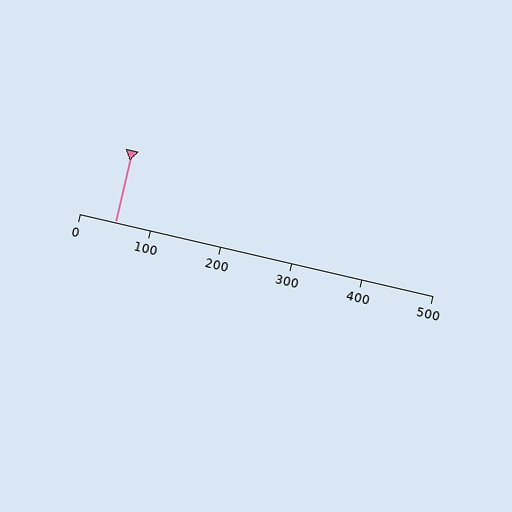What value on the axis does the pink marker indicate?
The marker indicates approximately 50.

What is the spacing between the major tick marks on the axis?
The major ticks are spaced 100 apart.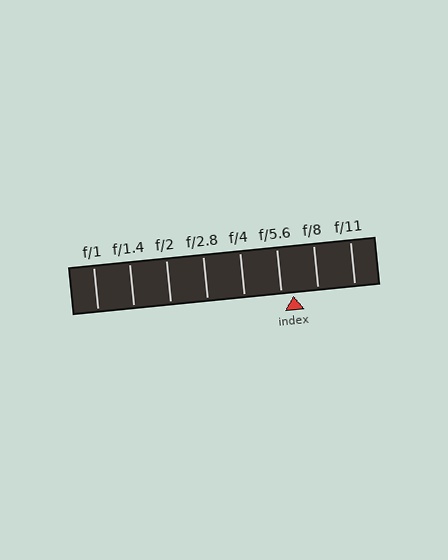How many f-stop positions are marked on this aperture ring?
There are 8 f-stop positions marked.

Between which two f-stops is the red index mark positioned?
The index mark is between f/5.6 and f/8.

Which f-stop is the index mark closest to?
The index mark is closest to f/5.6.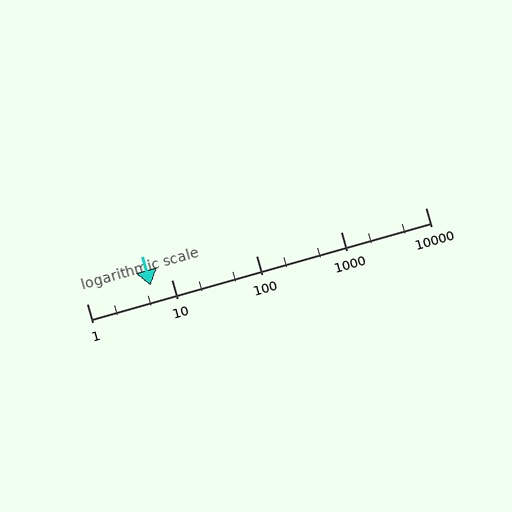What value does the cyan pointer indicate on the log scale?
The pointer indicates approximately 5.7.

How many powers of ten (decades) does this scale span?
The scale spans 4 decades, from 1 to 10000.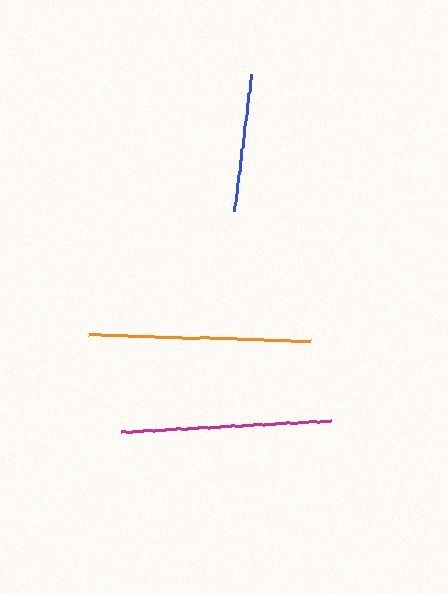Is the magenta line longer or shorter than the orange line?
The orange line is longer than the magenta line.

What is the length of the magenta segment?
The magenta segment is approximately 209 pixels long.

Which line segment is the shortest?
The blue line is the shortest at approximately 139 pixels.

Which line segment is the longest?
The orange line is the longest at approximately 222 pixels.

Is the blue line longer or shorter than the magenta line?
The magenta line is longer than the blue line.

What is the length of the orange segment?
The orange segment is approximately 222 pixels long.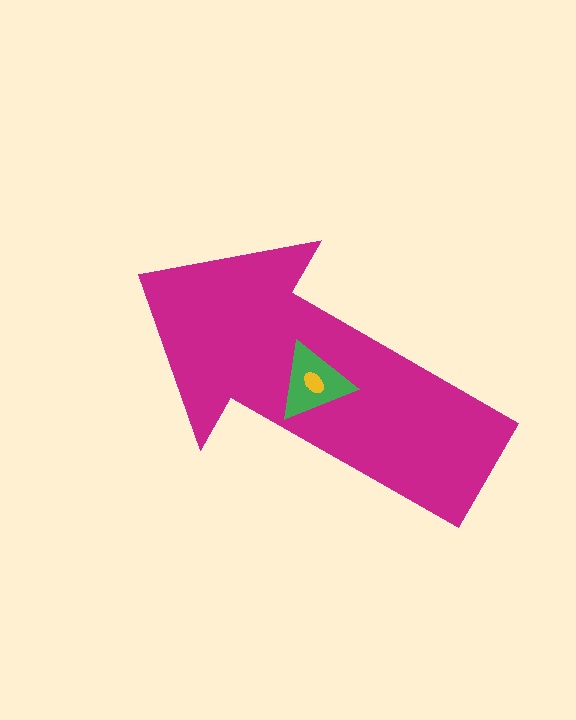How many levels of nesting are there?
3.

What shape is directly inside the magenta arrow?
The green triangle.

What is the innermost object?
The yellow ellipse.